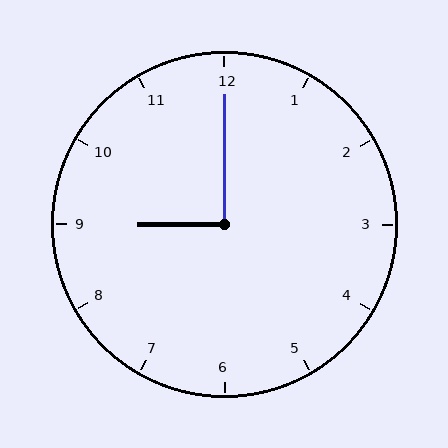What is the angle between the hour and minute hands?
Approximately 90 degrees.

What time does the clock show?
9:00.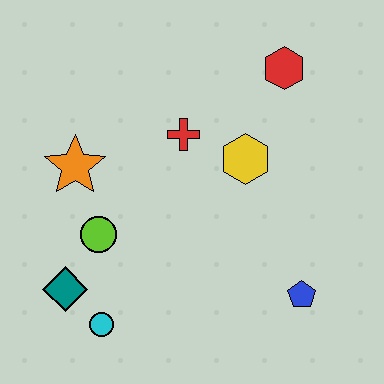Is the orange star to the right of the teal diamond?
Yes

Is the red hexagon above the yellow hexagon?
Yes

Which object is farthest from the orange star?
The blue pentagon is farthest from the orange star.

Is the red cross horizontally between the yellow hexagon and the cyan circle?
Yes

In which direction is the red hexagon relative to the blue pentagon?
The red hexagon is above the blue pentagon.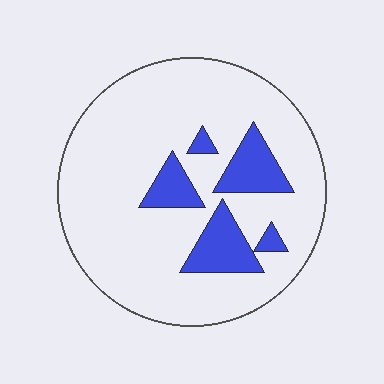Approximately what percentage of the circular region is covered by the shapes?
Approximately 15%.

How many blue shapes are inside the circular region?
5.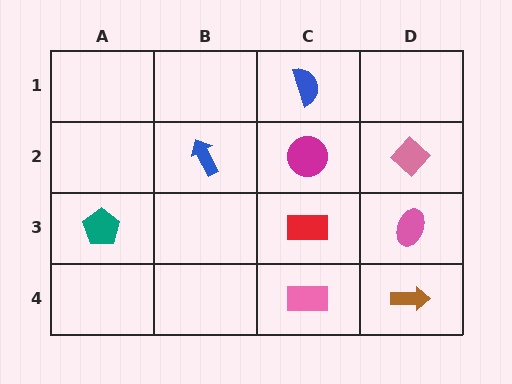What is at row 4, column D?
A brown arrow.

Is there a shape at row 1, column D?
No, that cell is empty.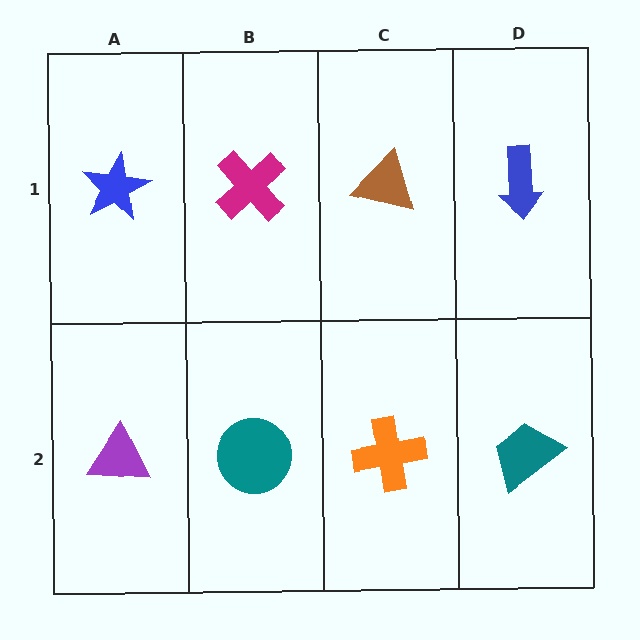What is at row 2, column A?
A purple triangle.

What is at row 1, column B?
A magenta cross.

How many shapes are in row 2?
4 shapes.